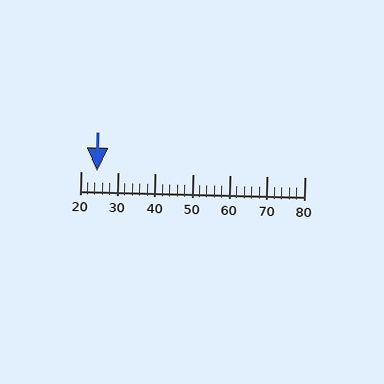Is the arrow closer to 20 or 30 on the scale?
The arrow is closer to 20.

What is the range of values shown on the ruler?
The ruler shows values from 20 to 80.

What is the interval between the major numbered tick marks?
The major tick marks are spaced 10 units apart.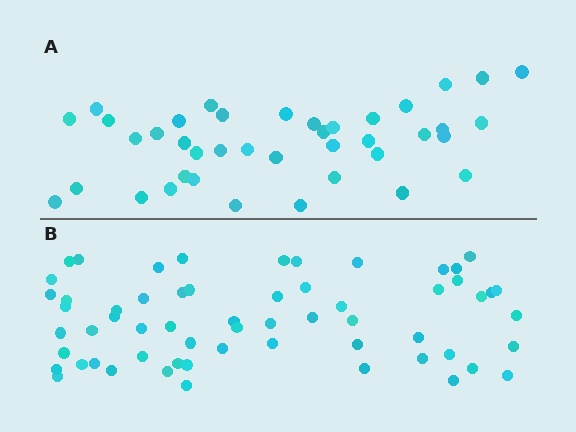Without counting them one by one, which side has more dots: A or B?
Region B (the bottom region) has more dots.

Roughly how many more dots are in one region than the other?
Region B has approximately 20 more dots than region A.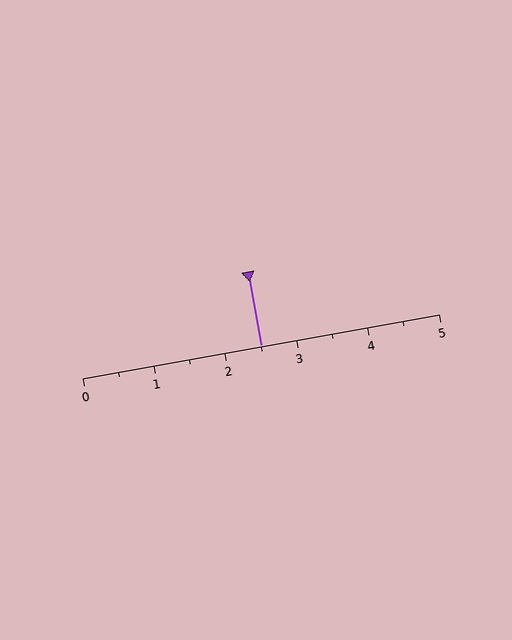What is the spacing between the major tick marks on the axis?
The major ticks are spaced 1 apart.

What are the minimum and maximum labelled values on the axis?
The axis runs from 0 to 5.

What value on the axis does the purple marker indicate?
The marker indicates approximately 2.5.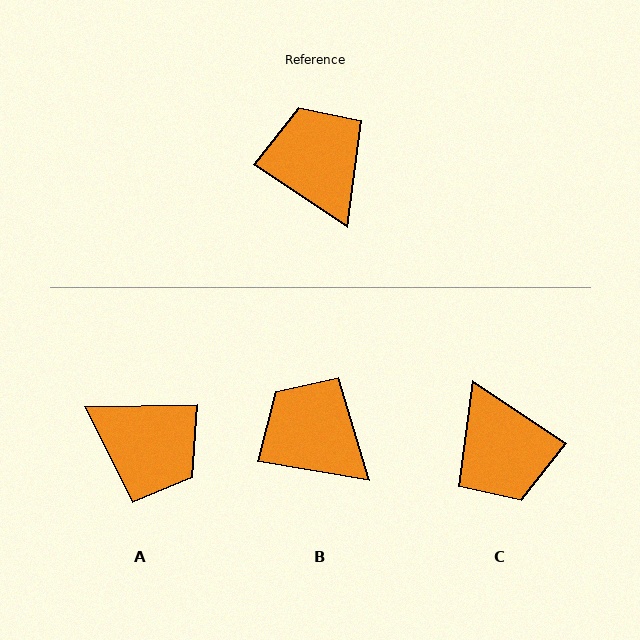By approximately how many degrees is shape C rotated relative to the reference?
Approximately 180 degrees clockwise.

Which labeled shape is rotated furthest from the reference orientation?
C, about 180 degrees away.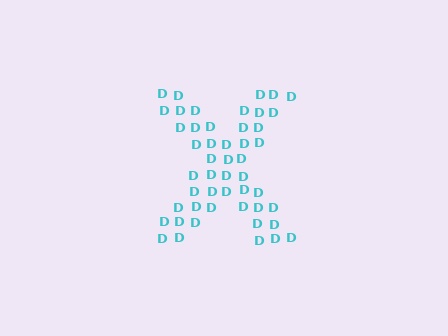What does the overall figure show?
The overall figure shows the letter X.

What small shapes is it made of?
It is made of small letter D's.